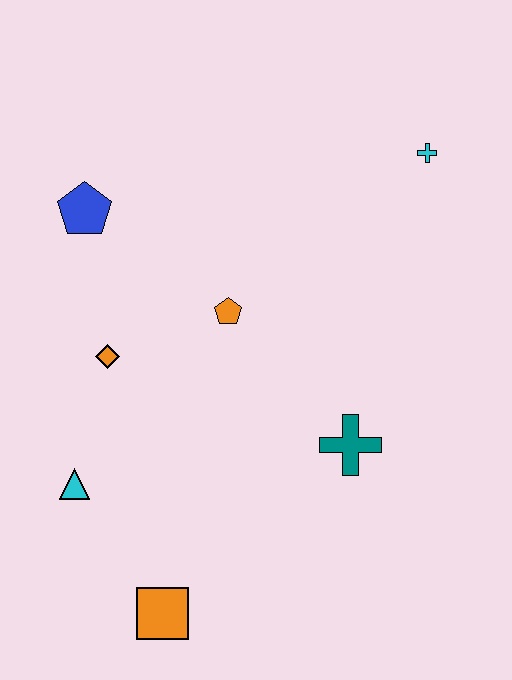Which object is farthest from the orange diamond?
The cyan cross is farthest from the orange diamond.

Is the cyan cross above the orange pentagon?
Yes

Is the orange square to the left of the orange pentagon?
Yes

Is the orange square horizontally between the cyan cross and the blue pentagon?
Yes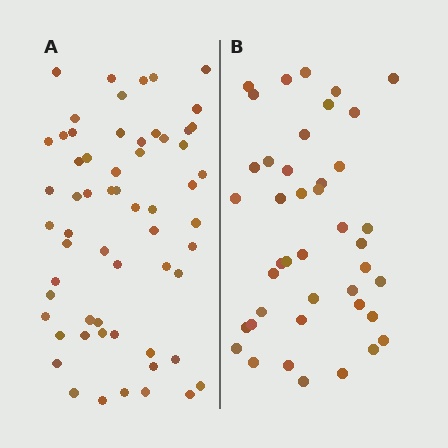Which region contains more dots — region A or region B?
Region A (the left region) has more dots.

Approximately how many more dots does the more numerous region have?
Region A has approximately 20 more dots than region B.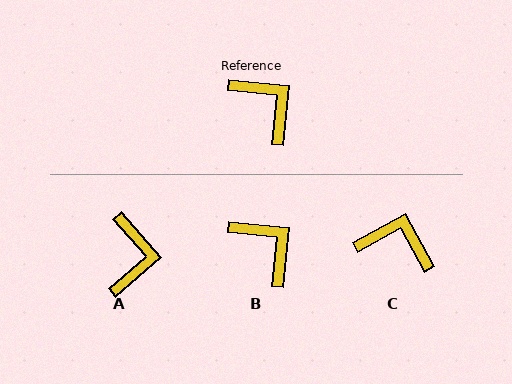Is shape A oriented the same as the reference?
No, it is off by about 43 degrees.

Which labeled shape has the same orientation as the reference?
B.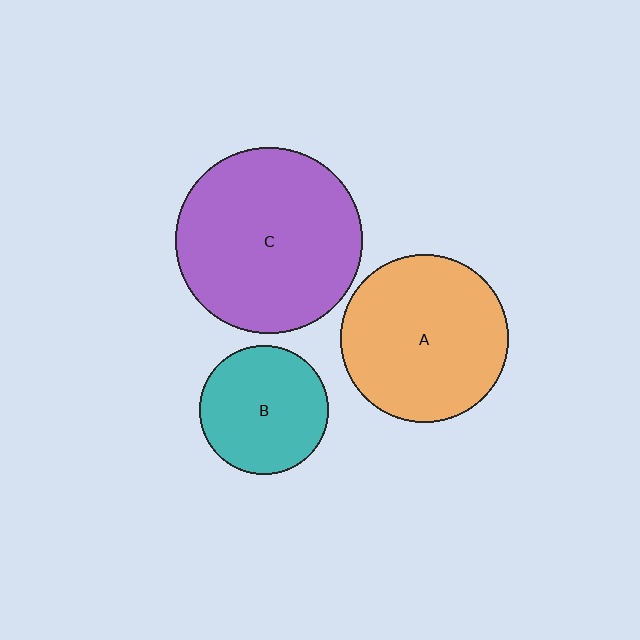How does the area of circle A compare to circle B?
Approximately 1.7 times.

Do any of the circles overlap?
No, none of the circles overlap.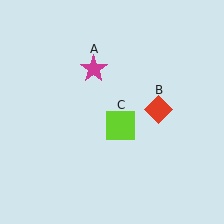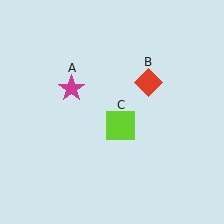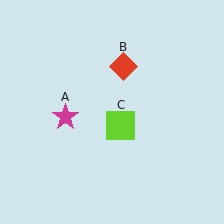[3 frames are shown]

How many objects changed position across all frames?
2 objects changed position: magenta star (object A), red diamond (object B).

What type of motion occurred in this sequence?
The magenta star (object A), red diamond (object B) rotated counterclockwise around the center of the scene.